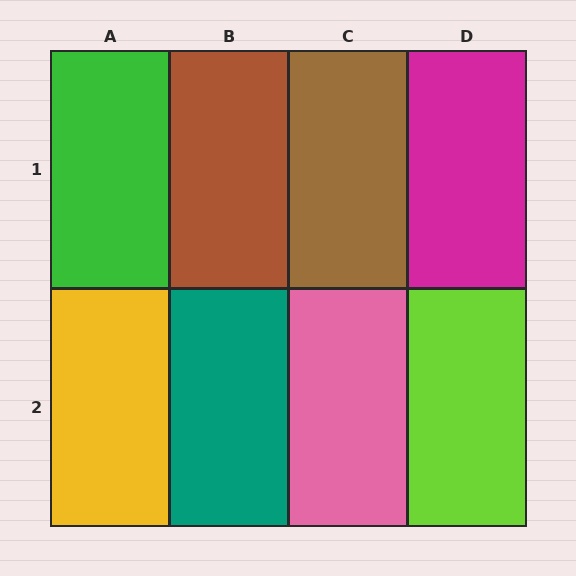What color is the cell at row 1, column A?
Green.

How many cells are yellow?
1 cell is yellow.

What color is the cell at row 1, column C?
Brown.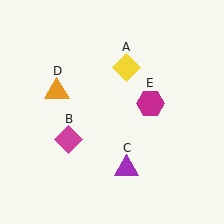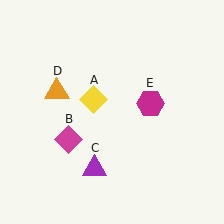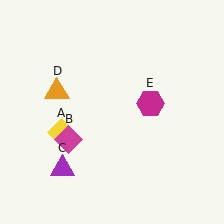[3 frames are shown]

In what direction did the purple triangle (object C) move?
The purple triangle (object C) moved left.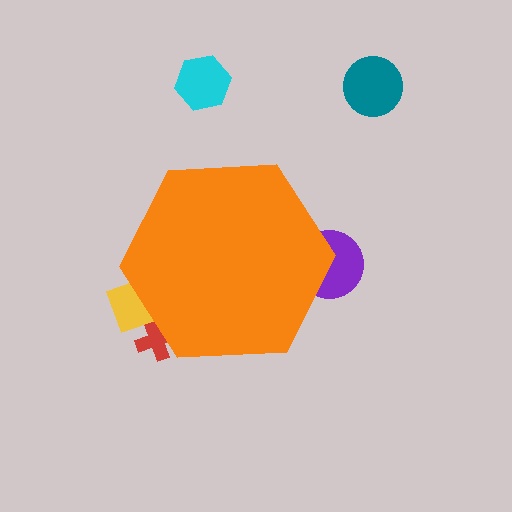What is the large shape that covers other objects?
An orange hexagon.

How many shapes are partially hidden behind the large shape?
3 shapes are partially hidden.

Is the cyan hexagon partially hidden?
No, the cyan hexagon is fully visible.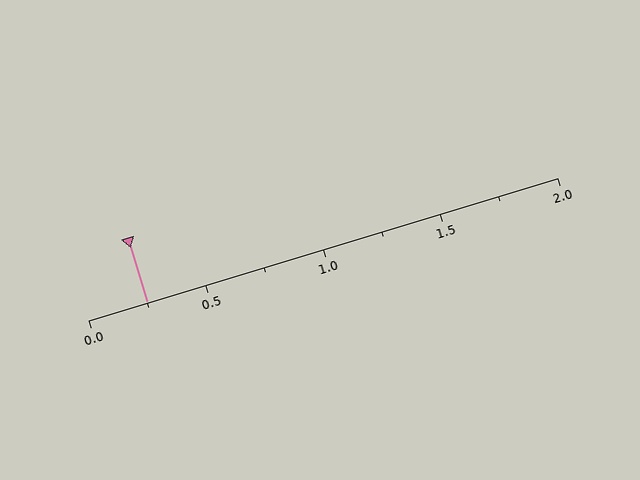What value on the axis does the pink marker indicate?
The marker indicates approximately 0.25.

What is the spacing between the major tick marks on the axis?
The major ticks are spaced 0.5 apart.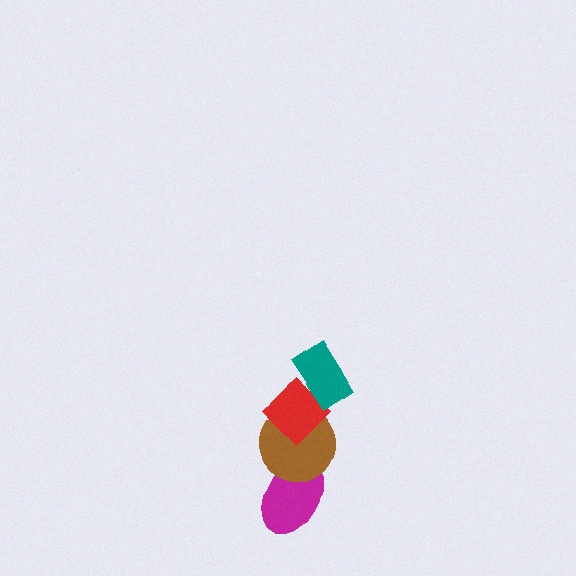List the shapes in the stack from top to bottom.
From top to bottom: the teal rectangle, the red diamond, the brown circle, the magenta ellipse.